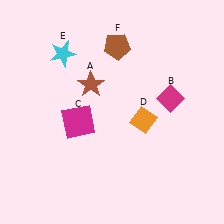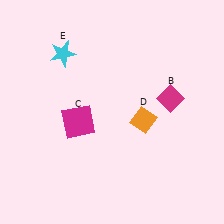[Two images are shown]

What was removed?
The brown pentagon (F), the brown star (A) were removed in Image 2.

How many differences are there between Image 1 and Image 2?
There are 2 differences between the two images.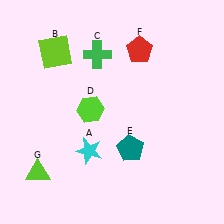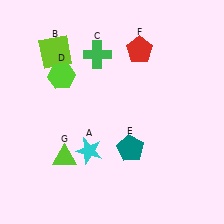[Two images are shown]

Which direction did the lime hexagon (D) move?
The lime hexagon (D) moved up.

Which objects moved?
The objects that moved are: the lime hexagon (D), the lime triangle (G).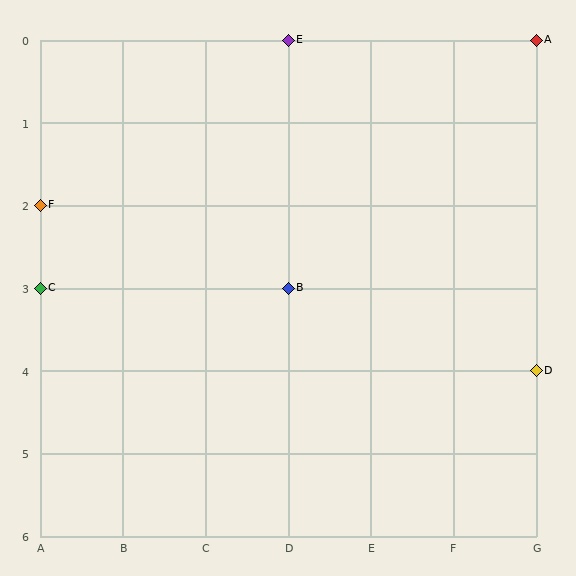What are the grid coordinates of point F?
Point F is at grid coordinates (A, 2).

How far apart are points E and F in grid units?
Points E and F are 3 columns and 2 rows apart (about 3.6 grid units diagonally).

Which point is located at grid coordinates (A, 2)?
Point F is at (A, 2).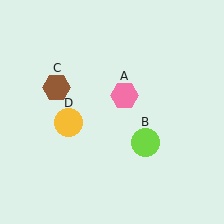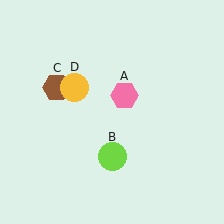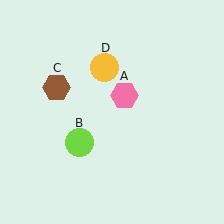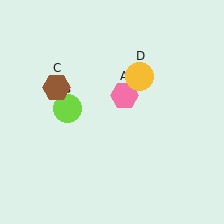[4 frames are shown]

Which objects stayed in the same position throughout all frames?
Pink hexagon (object A) and brown hexagon (object C) remained stationary.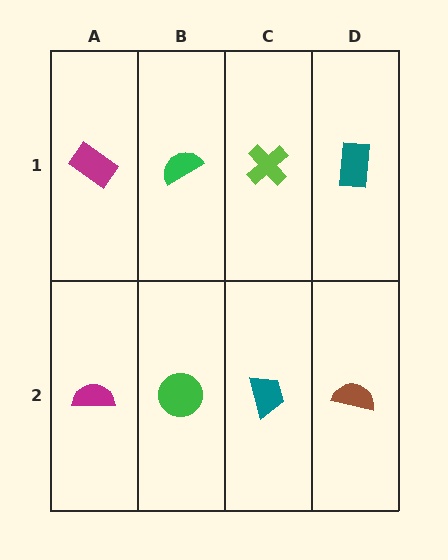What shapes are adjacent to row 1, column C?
A teal trapezoid (row 2, column C), a green semicircle (row 1, column B), a teal rectangle (row 1, column D).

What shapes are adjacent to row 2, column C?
A lime cross (row 1, column C), a green circle (row 2, column B), a brown semicircle (row 2, column D).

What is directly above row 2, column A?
A magenta rectangle.